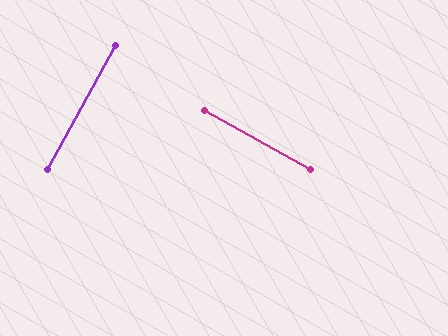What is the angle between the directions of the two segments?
Approximately 90 degrees.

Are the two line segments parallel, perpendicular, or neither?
Perpendicular — they meet at approximately 90°.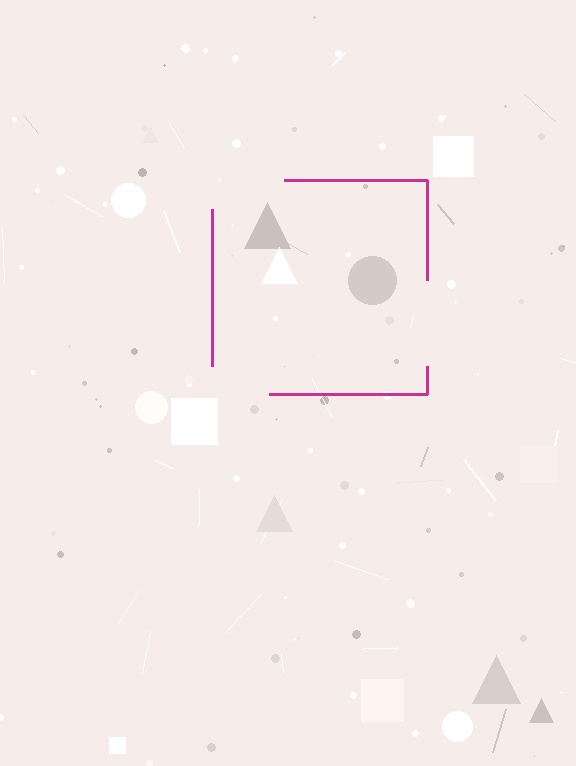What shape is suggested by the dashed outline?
The dashed outline suggests a square.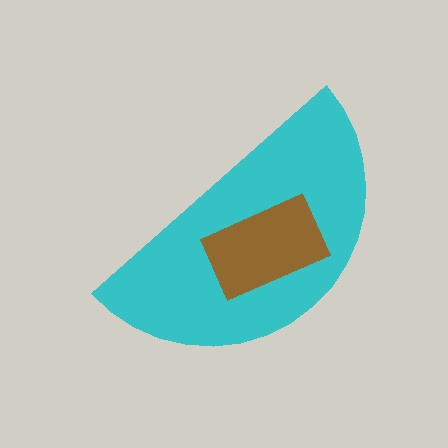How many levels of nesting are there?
2.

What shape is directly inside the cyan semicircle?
The brown rectangle.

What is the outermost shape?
The cyan semicircle.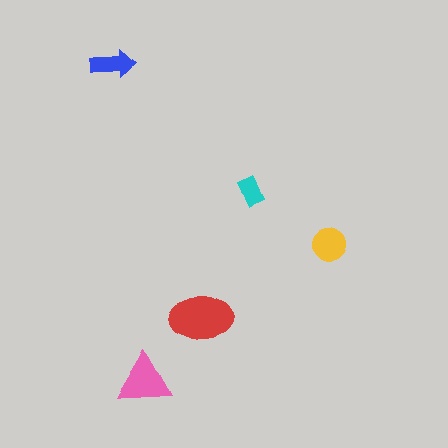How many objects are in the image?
There are 5 objects in the image.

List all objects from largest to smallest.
The red ellipse, the pink triangle, the yellow circle, the blue arrow, the cyan rectangle.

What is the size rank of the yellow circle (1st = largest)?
3rd.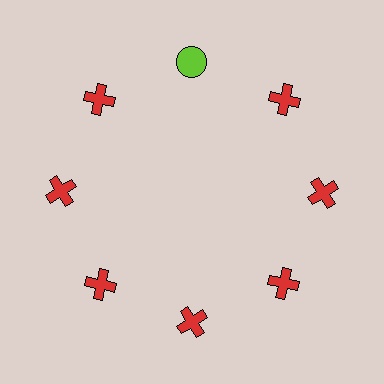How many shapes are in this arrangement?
There are 8 shapes arranged in a ring pattern.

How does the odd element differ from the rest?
It differs in both color (lime instead of red) and shape (circle instead of cross).